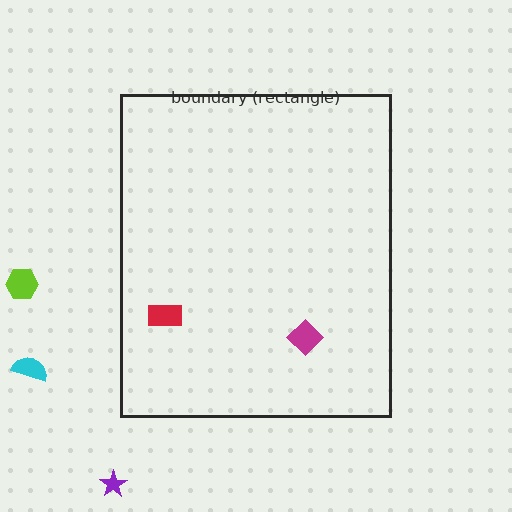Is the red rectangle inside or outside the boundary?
Inside.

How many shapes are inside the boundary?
2 inside, 3 outside.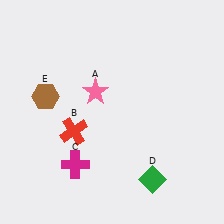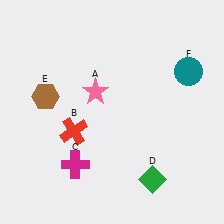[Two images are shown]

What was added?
A teal circle (F) was added in Image 2.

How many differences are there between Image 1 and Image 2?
There is 1 difference between the two images.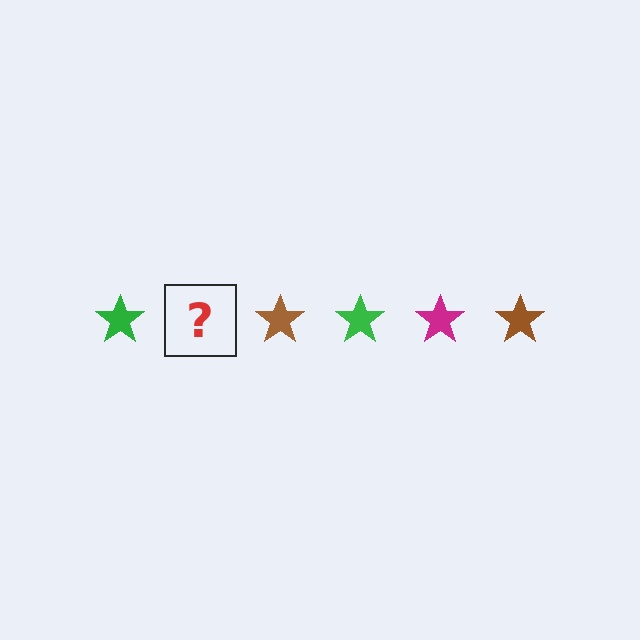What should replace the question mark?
The question mark should be replaced with a magenta star.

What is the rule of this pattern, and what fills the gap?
The rule is that the pattern cycles through green, magenta, brown stars. The gap should be filled with a magenta star.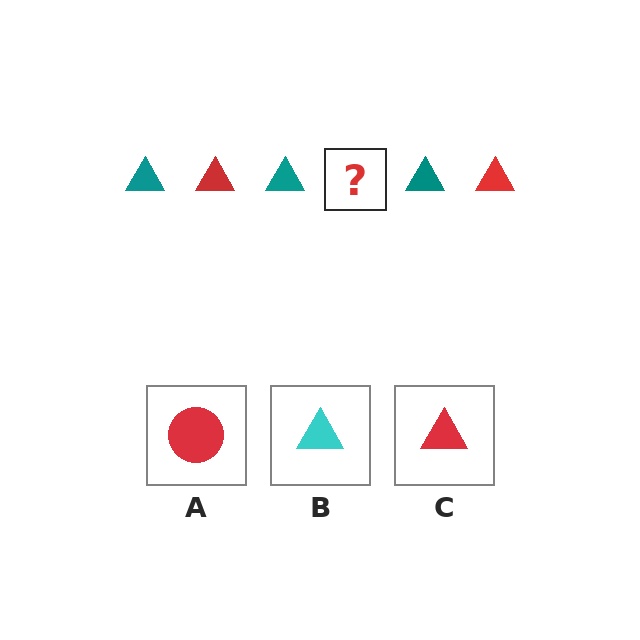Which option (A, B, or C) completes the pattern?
C.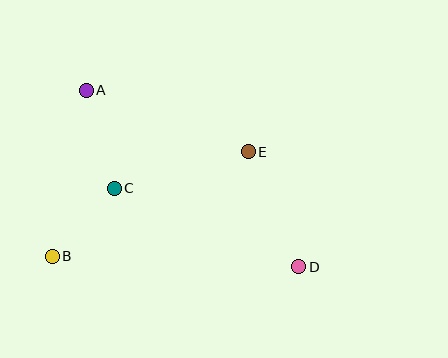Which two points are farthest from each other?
Points A and D are farthest from each other.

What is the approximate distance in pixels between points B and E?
The distance between B and E is approximately 222 pixels.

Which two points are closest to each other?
Points B and C are closest to each other.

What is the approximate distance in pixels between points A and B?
The distance between A and B is approximately 169 pixels.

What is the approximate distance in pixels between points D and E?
The distance between D and E is approximately 125 pixels.